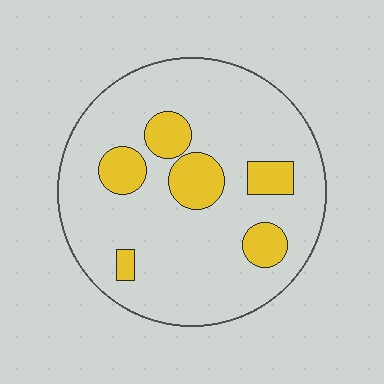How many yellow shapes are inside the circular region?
6.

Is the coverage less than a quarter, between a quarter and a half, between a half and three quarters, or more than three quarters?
Less than a quarter.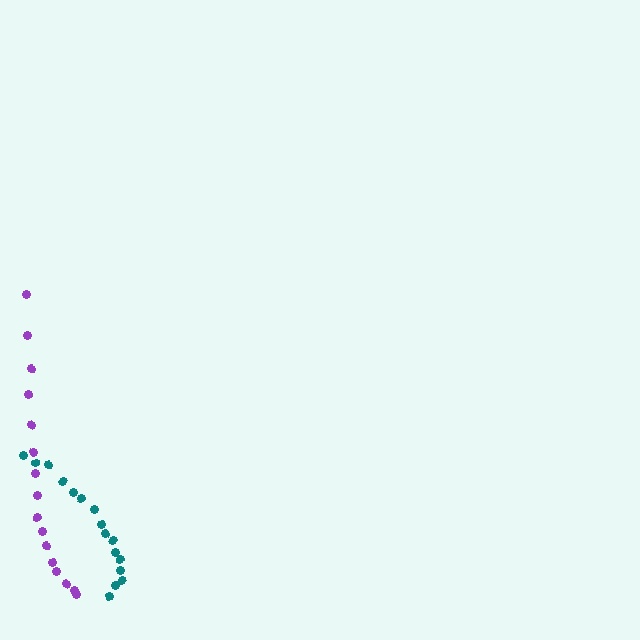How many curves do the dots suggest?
There are 2 distinct paths.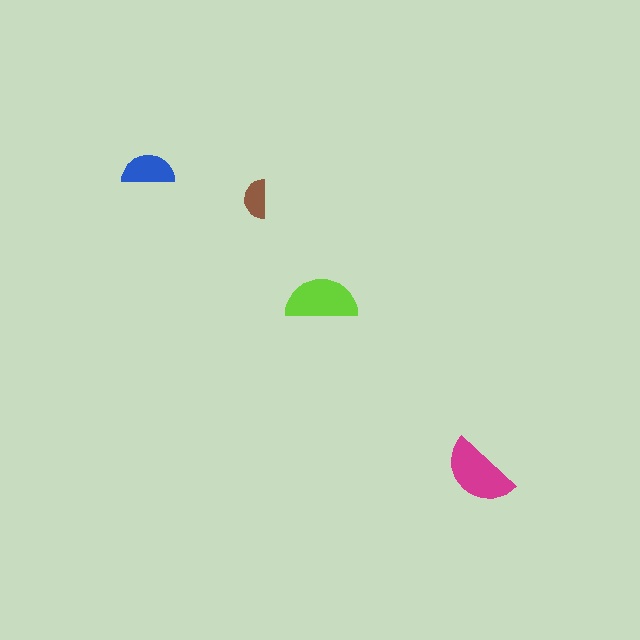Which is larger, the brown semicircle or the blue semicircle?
The blue one.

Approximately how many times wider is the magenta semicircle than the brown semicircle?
About 2 times wider.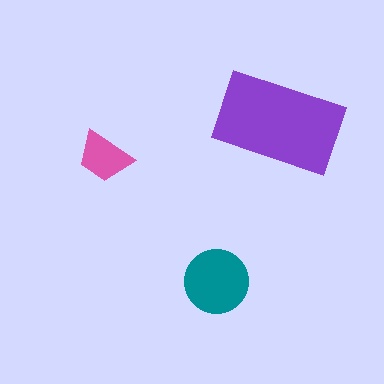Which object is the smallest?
The pink trapezoid.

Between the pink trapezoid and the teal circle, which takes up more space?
The teal circle.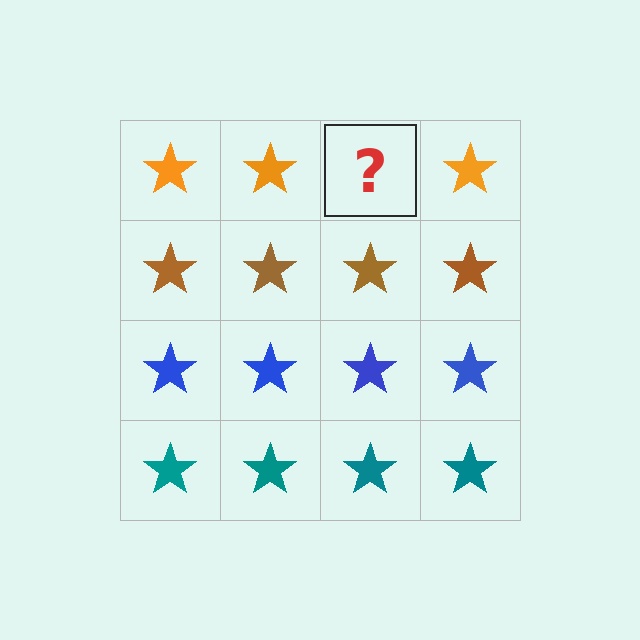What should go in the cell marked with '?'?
The missing cell should contain an orange star.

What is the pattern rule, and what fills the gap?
The rule is that each row has a consistent color. The gap should be filled with an orange star.